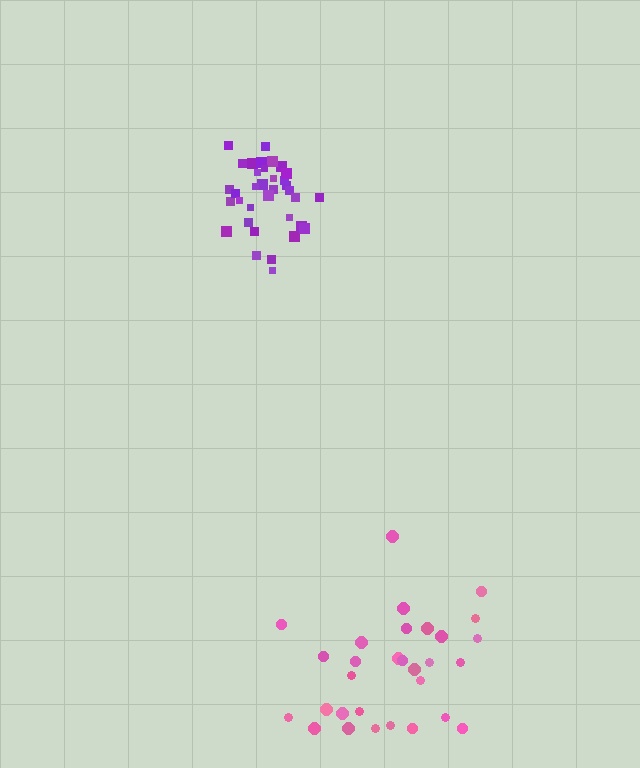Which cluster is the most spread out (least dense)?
Pink.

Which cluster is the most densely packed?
Purple.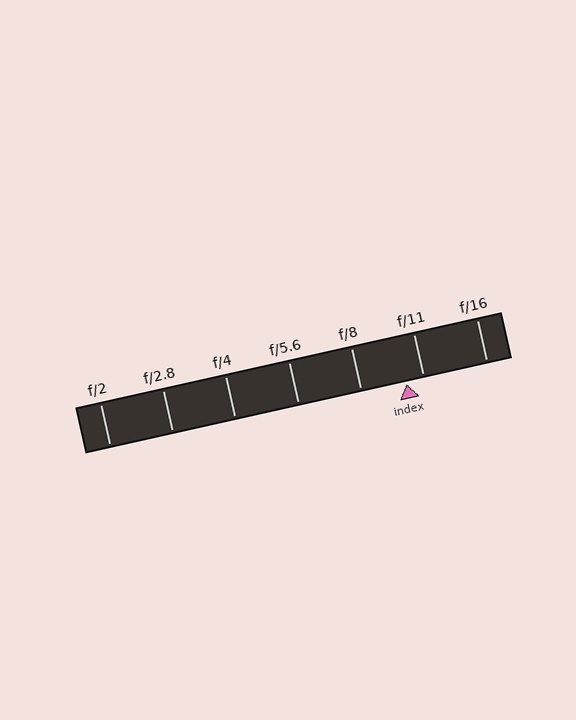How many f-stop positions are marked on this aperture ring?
There are 7 f-stop positions marked.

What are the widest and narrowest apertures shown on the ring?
The widest aperture shown is f/2 and the narrowest is f/16.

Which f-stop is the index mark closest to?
The index mark is closest to f/11.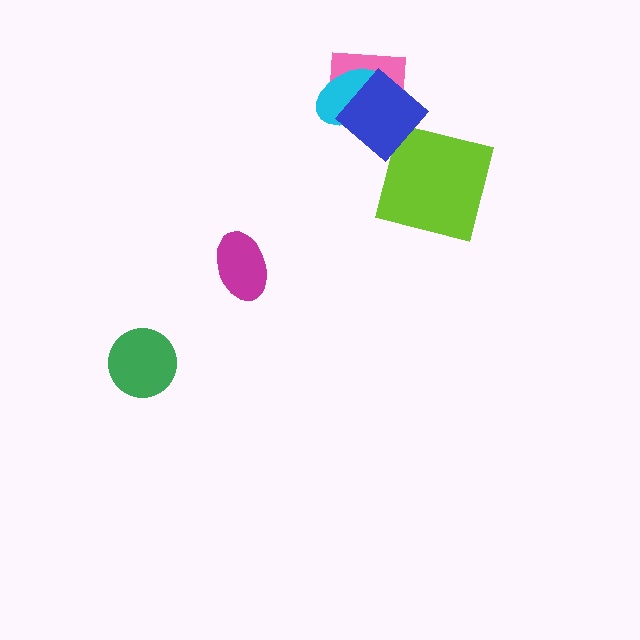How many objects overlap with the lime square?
0 objects overlap with the lime square.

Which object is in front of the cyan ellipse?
The blue diamond is in front of the cyan ellipse.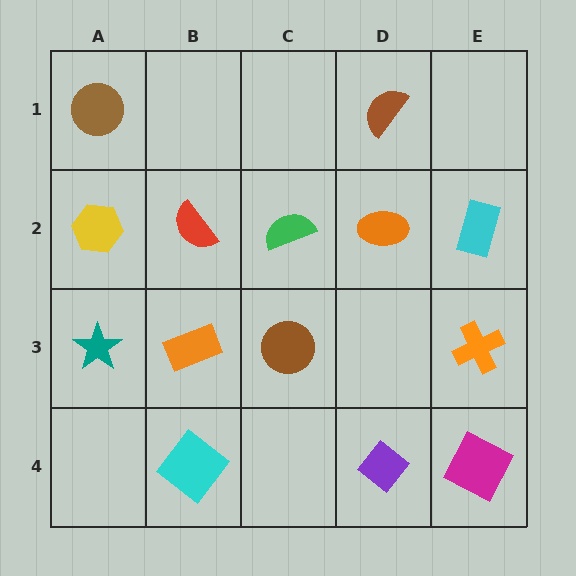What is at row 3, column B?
An orange rectangle.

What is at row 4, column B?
A cyan diamond.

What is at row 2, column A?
A yellow hexagon.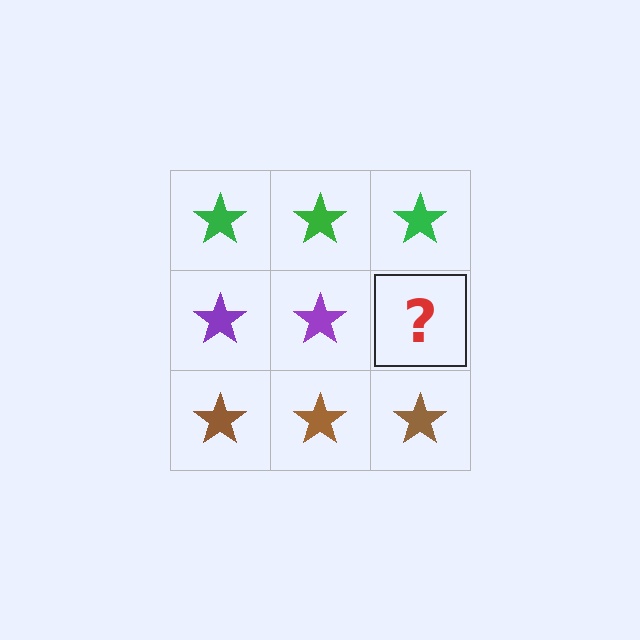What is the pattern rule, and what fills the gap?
The rule is that each row has a consistent color. The gap should be filled with a purple star.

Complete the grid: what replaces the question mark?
The question mark should be replaced with a purple star.